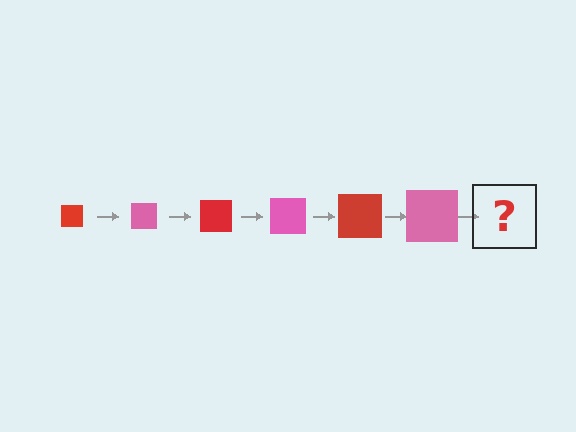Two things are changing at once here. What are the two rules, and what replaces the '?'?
The two rules are that the square grows larger each step and the color cycles through red and pink. The '?' should be a red square, larger than the previous one.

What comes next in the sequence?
The next element should be a red square, larger than the previous one.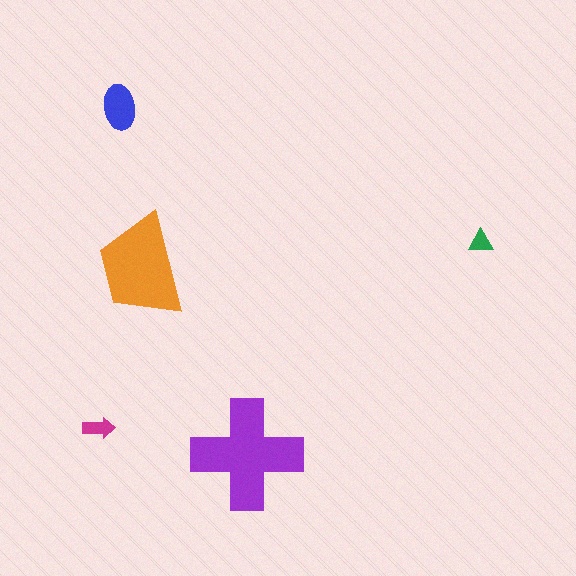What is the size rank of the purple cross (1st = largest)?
1st.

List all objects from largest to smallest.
The purple cross, the orange trapezoid, the blue ellipse, the magenta arrow, the green triangle.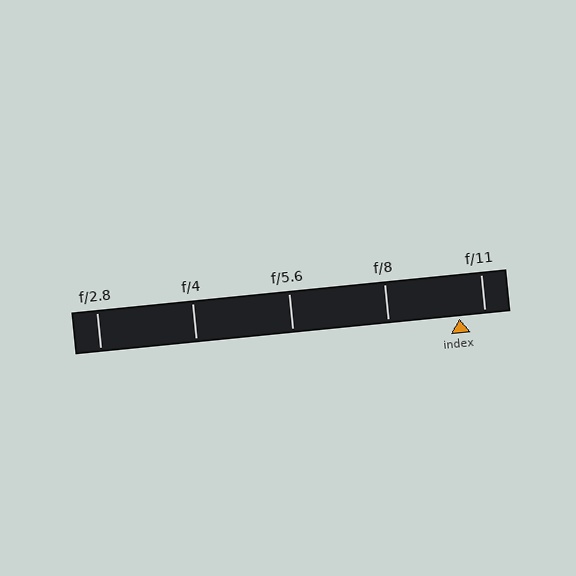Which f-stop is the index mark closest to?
The index mark is closest to f/11.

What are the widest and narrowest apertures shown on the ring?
The widest aperture shown is f/2.8 and the narrowest is f/11.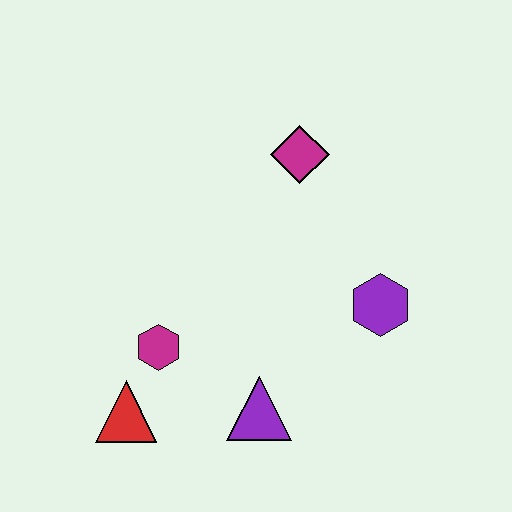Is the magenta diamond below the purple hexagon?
No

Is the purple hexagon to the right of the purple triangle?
Yes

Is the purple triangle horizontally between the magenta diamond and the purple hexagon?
No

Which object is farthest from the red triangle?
The magenta diamond is farthest from the red triangle.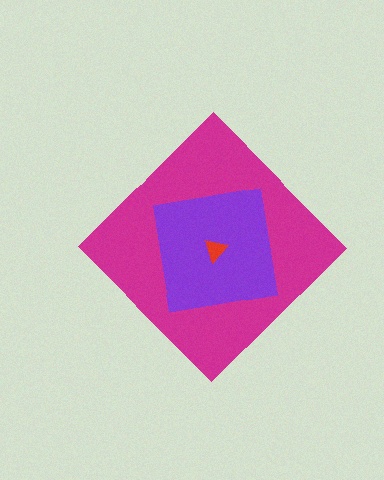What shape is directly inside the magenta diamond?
The purple square.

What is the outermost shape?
The magenta diamond.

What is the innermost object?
The red triangle.